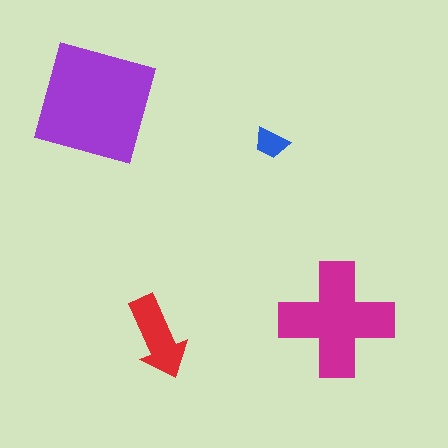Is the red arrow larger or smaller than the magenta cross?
Smaller.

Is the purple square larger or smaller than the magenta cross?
Larger.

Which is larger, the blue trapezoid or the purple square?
The purple square.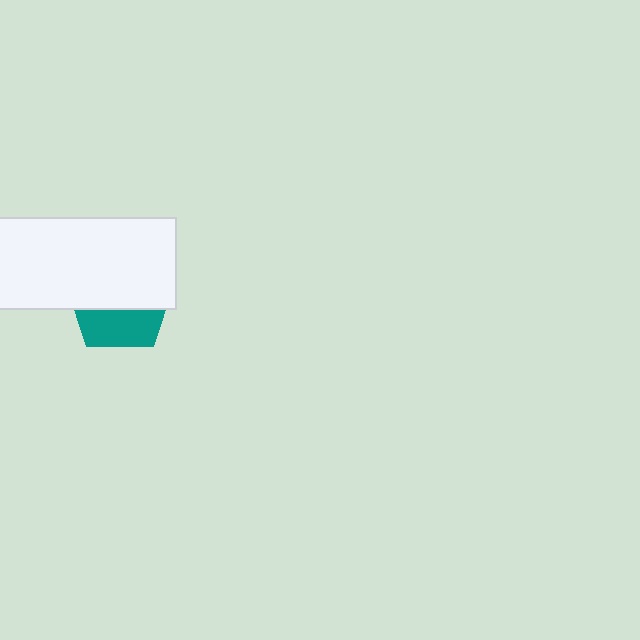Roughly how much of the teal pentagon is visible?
A small part of it is visible (roughly 38%).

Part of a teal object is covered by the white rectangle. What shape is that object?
It is a pentagon.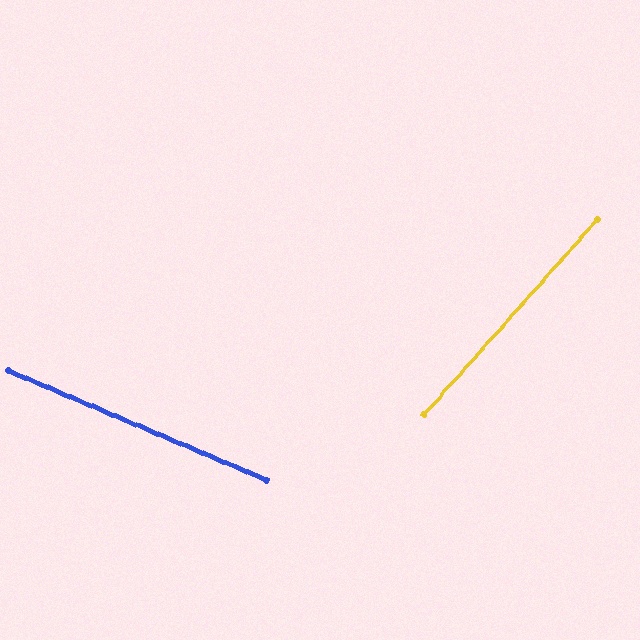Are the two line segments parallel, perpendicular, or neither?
Neither parallel nor perpendicular — they differ by about 71°.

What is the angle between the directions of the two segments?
Approximately 71 degrees.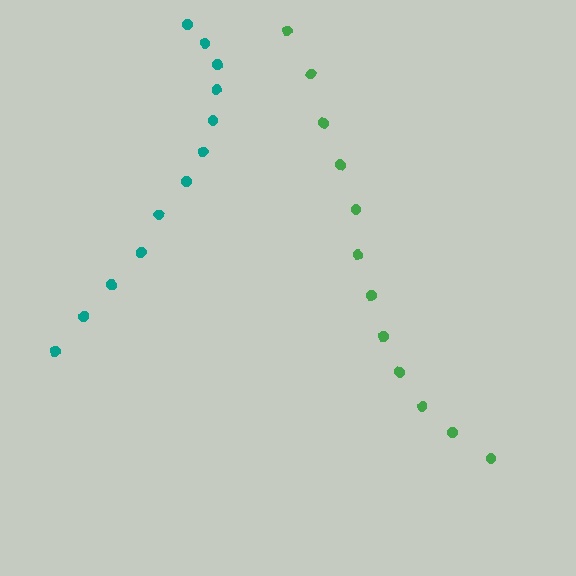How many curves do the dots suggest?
There are 2 distinct paths.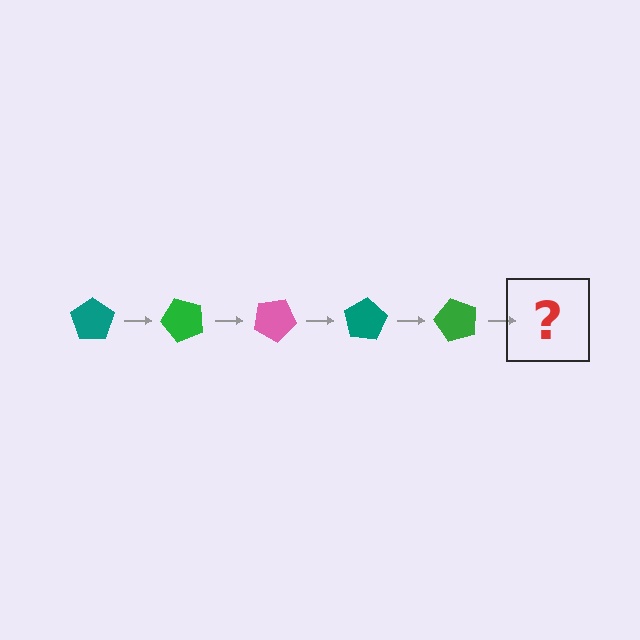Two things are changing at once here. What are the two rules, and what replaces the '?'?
The two rules are that it rotates 50 degrees each step and the color cycles through teal, green, and pink. The '?' should be a pink pentagon, rotated 250 degrees from the start.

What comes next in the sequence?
The next element should be a pink pentagon, rotated 250 degrees from the start.